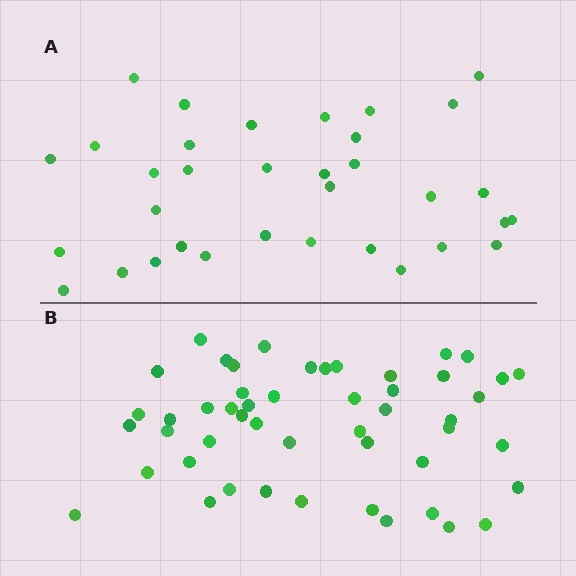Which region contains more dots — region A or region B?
Region B (the bottom region) has more dots.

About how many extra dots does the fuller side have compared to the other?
Region B has approximately 15 more dots than region A.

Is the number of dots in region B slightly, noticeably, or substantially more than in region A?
Region B has substantially more. The ratio is roughly 1.5 to 1.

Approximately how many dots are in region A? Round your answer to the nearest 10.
About 30 dots. (The exact count is 34, which rounds to 30.)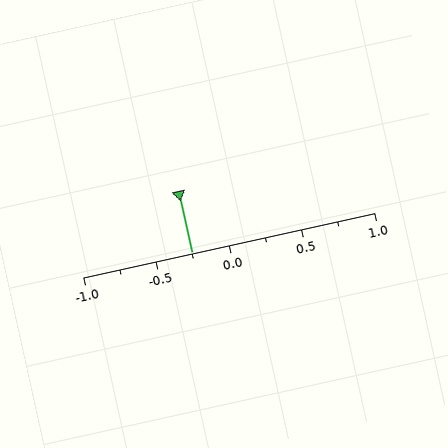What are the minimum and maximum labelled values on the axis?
The axis runs from -1.0 to 1.0.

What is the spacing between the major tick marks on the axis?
The major ticks are spaced 0.5 apart.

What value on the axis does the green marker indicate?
The marker indicates approximately -0.25.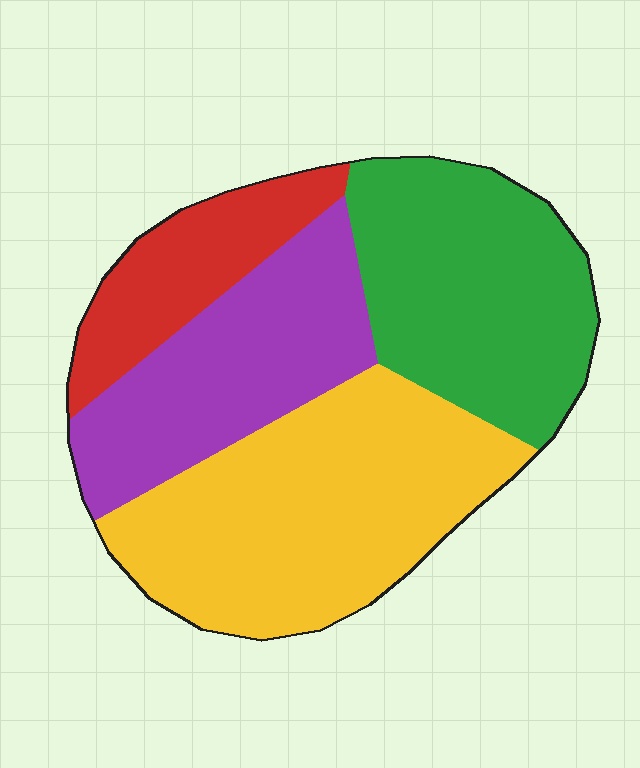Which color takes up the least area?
Red, at roughly 15%.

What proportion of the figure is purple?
Purple takes up less than a quarter of the figure.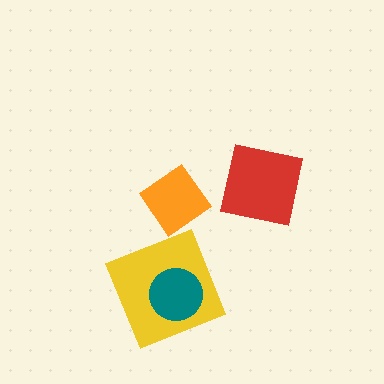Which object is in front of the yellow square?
The teal circle is in front of the yellow square.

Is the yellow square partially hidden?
Yes, it is partially covered by another shape.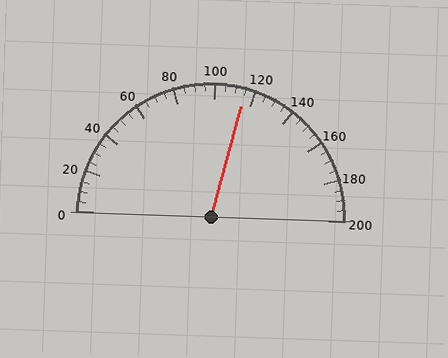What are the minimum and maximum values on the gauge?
The gauge ranges from 0 to 200.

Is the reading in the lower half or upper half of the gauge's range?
The reading is in the upper half of the range (0 to 200).